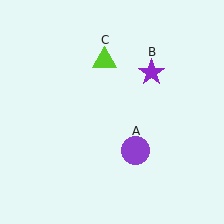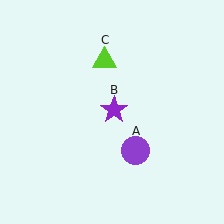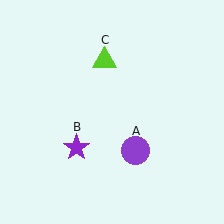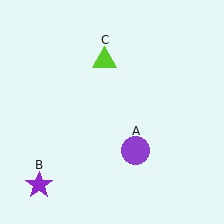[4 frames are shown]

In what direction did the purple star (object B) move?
The purple star (object B) moved down and to the left.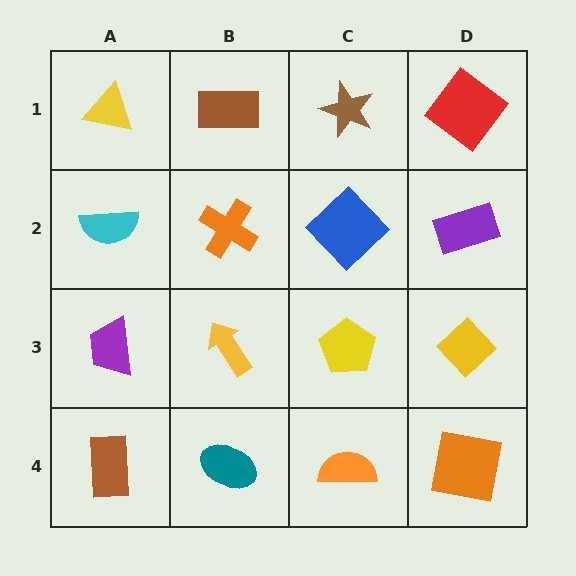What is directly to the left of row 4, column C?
A teal ellipse.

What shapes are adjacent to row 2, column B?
A brown rectangle (row 1, column B), a yellow arrow (row 3, column B), a cyan semicircle (row 2, column A), a blue diamond (row 2, column C).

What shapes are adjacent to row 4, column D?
A yellow diamond (row 3, column D), an orange semicircle (row 4, column C).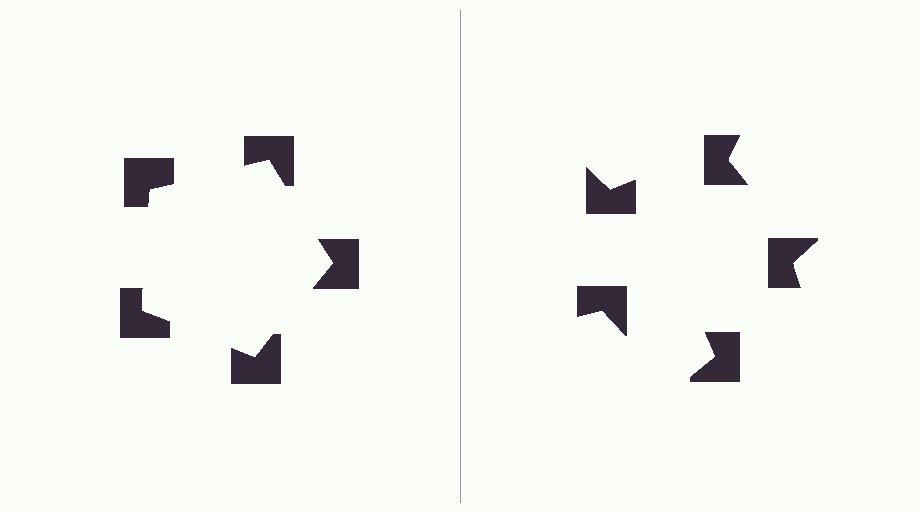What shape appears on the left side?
An illusory pentagon.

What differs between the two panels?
The notched squares are positioned identically on both sides; only the wedge orientations differ. On the left they align to a pentagon; on the right they are misaligned.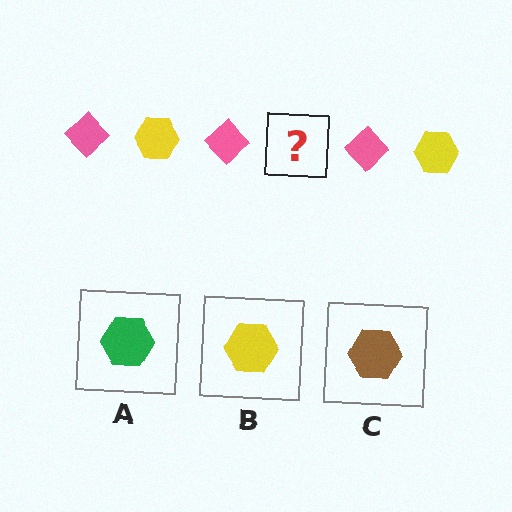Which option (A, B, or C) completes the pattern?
B.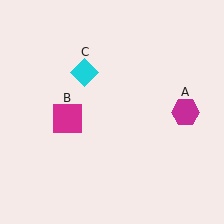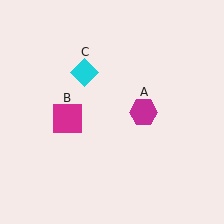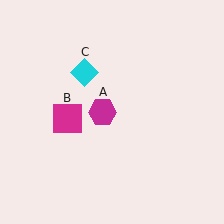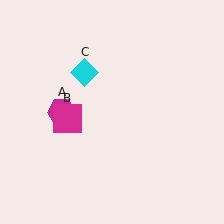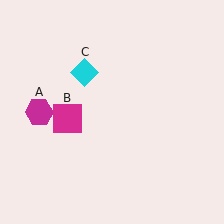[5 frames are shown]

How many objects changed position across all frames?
1 object changed position: magenta hexagon (object A).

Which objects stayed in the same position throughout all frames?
Magenta square (object B) and cyan diamond (object C) remained stationary.